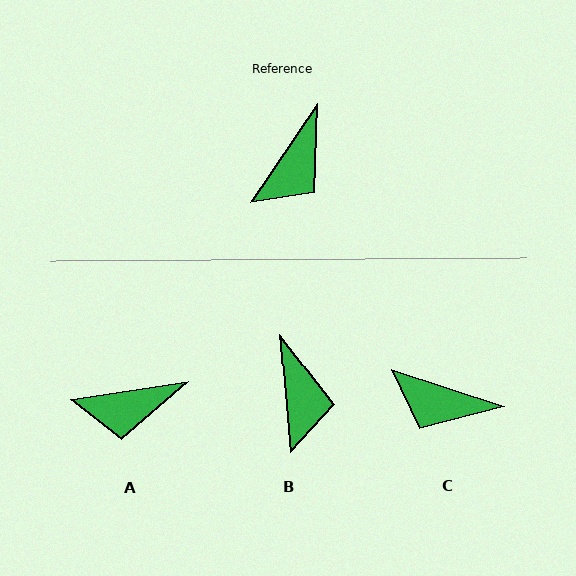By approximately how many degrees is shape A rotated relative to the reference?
Approximately 47 degrees clockwise.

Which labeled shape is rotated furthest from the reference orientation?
C, about 74 degrees away.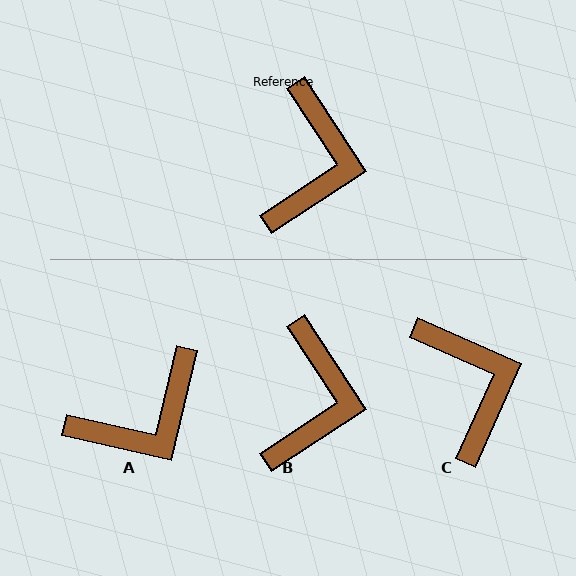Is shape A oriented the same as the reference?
No, it is off by about 46 degrees.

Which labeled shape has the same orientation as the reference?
B.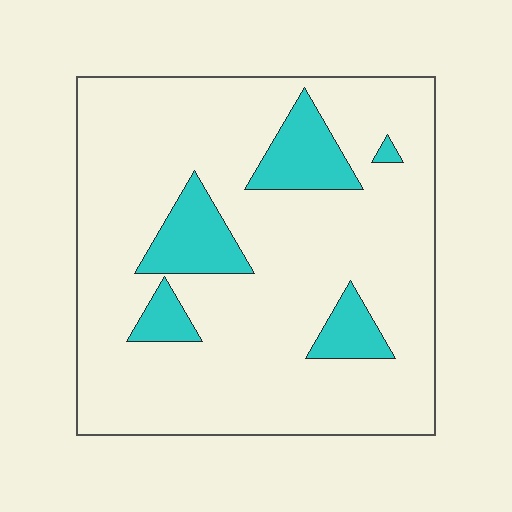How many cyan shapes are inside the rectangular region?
5.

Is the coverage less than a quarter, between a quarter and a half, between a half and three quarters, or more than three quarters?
Less than a quarter.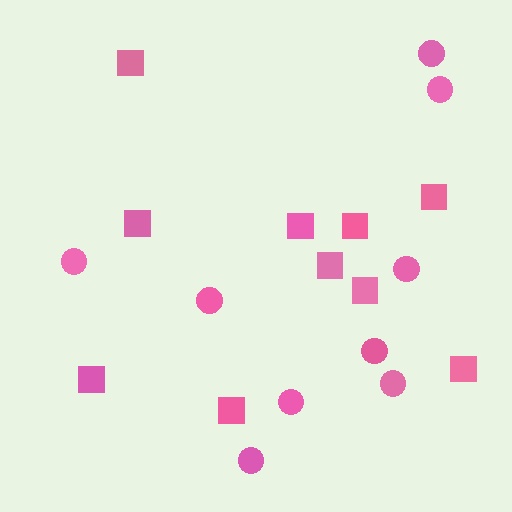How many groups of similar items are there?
There are 2 groups: one group of circles (9) and one group of squares (10).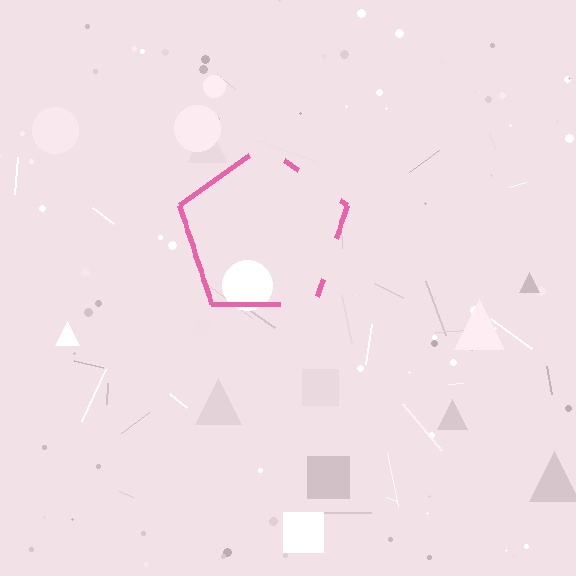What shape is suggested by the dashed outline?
The dashed outline suggests a pentagon.